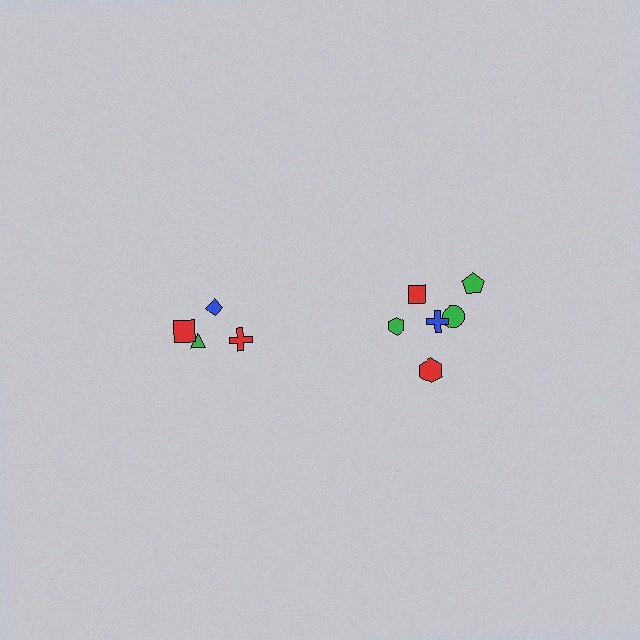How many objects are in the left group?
There are 4 objects.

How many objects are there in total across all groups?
There are 10 objects.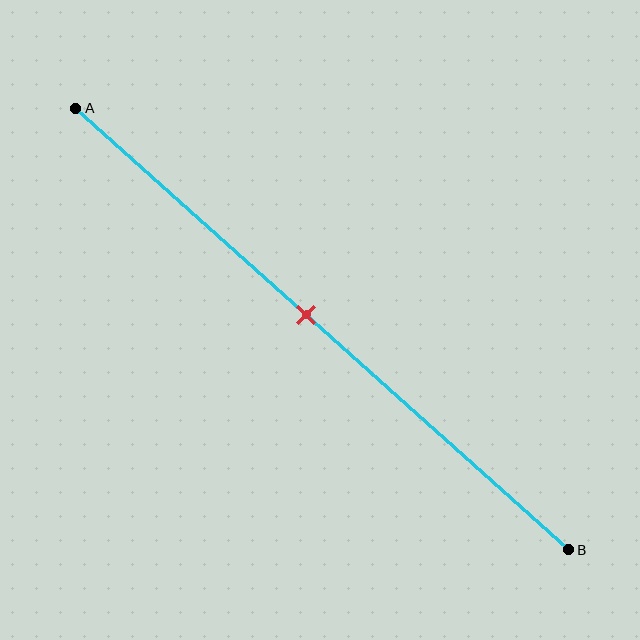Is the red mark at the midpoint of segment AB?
No, the mark is at about 45% from A, not at the 50% midpoint.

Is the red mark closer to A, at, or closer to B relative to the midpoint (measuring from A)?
The red mark is closer to point A than the midpoint of segment AB.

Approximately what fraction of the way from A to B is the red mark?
The red mark is approximately 45% of the way from A to B.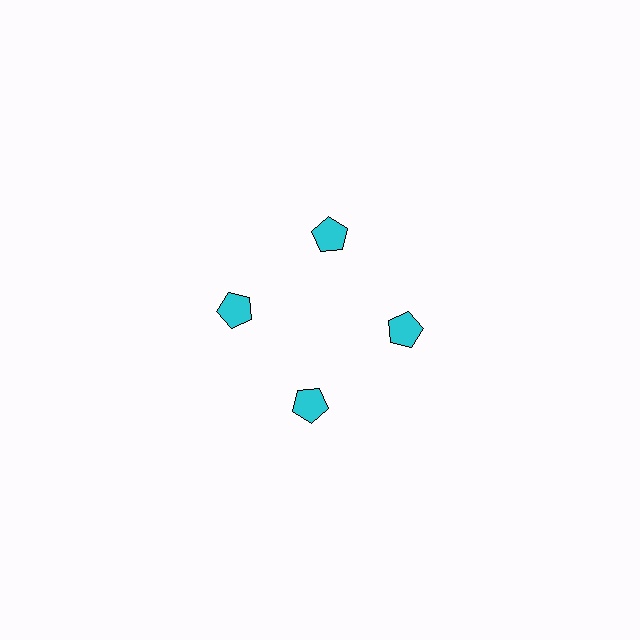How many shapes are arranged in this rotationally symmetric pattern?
There are 4 shapes, arranged in 4 groups of 1.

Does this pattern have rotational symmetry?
Yes, this pattern has 4-fold rotational symmetry. It looks the same after rotating 90 degrees around the center.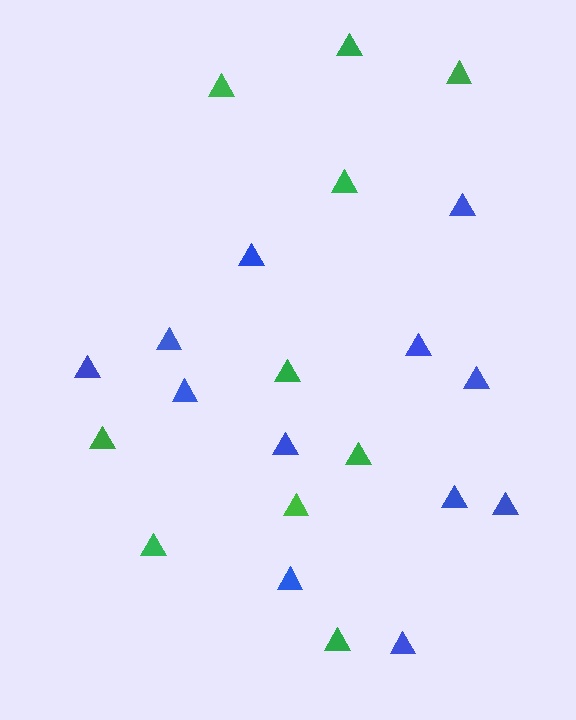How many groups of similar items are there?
There are 2 groups: one group of green triangles (10) and one group of blue triangles (12).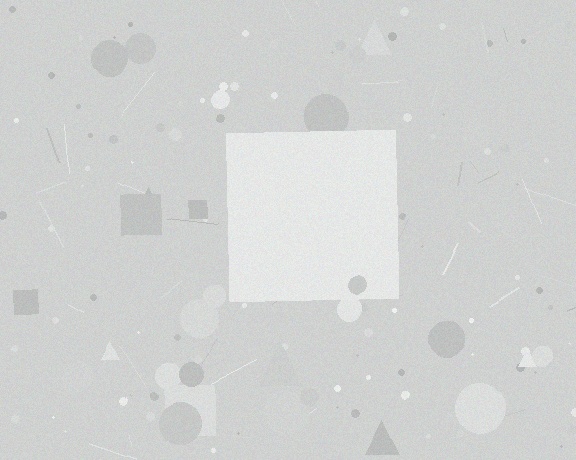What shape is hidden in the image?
A square is hidden in the image.